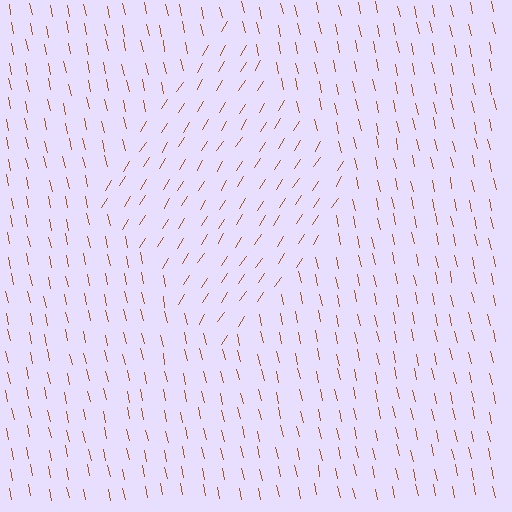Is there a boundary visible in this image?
Yes, there is a texture boundary formed by a change in line orientation.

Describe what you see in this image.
The image is filled with small brown line segments. A diamond region in the image has lines oriented differently from the surrounding lines, creating a visible texture boundary.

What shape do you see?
I see a diamond.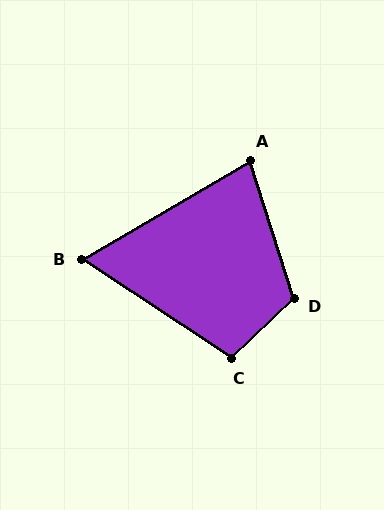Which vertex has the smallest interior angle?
B, at approximately 64 degrees.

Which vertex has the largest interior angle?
D, at approximately 116 degrees.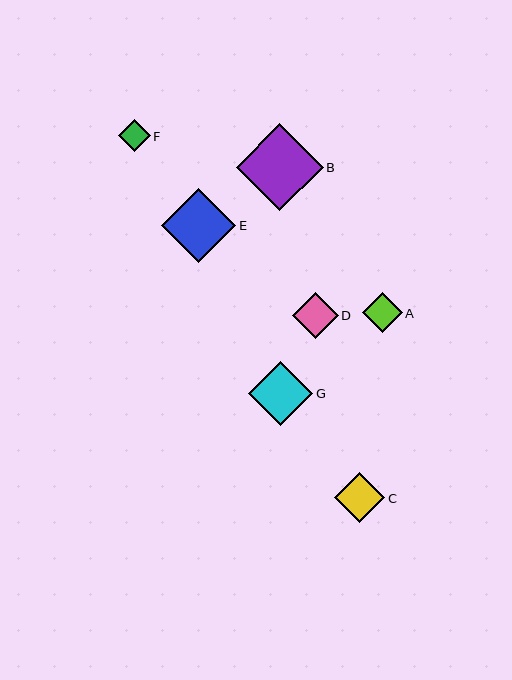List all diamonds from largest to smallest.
From largest to smallest: B, E, G, C, D, A, F.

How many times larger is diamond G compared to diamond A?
Diamond G is approximately 1.6 times the size of diamond A.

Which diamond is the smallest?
Diamond F is the smallest with a size of approximately 32 pixels.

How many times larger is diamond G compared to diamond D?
Diamond G is approximately 1.4 times the size of diamond D.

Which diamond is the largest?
Diamond B is the largest with a size of approximately 87 pixels.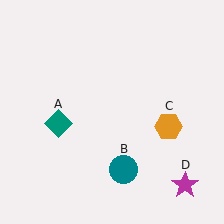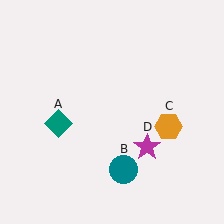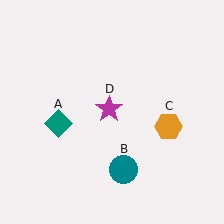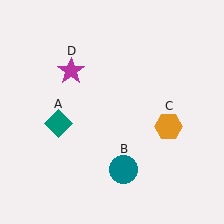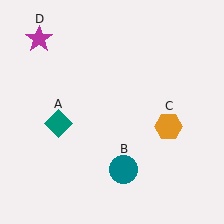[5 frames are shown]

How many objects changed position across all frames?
1 object changed position: magenta star (object D).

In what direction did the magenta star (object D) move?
The magenta star (object D) moved up and to the left.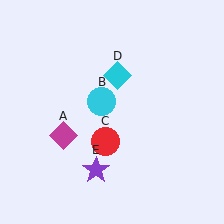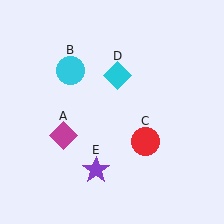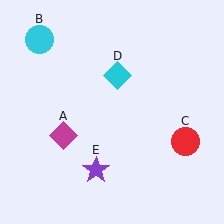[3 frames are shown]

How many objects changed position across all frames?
2 objects changed position: cyan circle (object B), red circle (object C).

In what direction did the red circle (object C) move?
The red circle (object C) moved right.